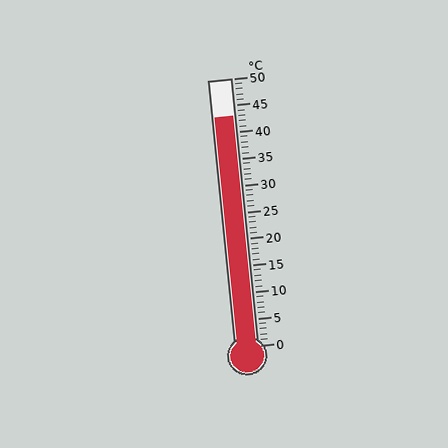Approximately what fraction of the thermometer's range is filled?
The thermometer is filled to approximately 85% of its range.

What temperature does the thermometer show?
The thermometer shows approximately 43°C.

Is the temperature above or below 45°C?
The temperature is below 45°C.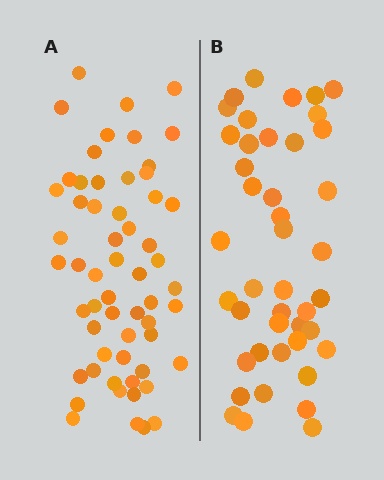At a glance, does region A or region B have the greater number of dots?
Region A (the left region) has more dots.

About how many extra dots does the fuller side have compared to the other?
Region A has approximately 15 more dots than region B.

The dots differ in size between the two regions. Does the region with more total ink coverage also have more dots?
No. Region B has more total ink coverage because its dots are larger, but region A actually contains more individual dots. Total area can be misleading — the number of items is what matters here.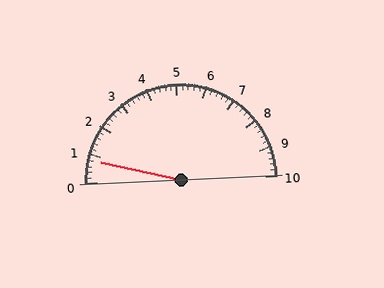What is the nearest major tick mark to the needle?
The nearest major tick mark is 1.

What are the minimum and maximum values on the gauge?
The gauge ranges from 0 to 10.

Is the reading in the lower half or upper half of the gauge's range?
The reading is in the lower half of the range (0 to 10).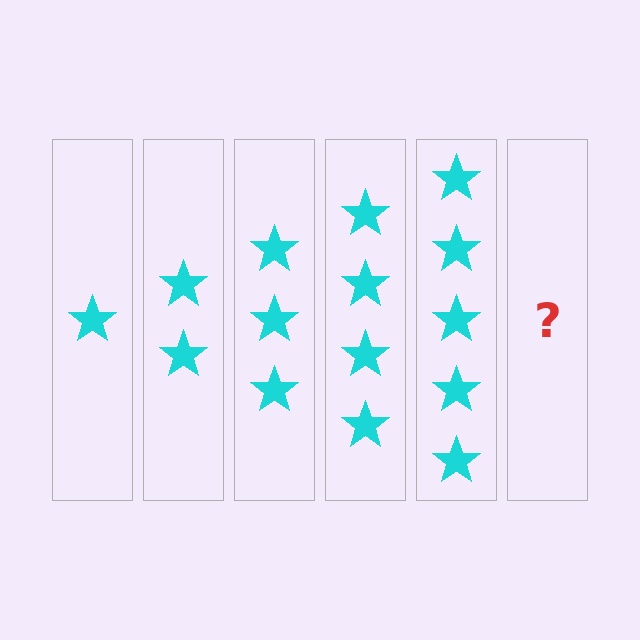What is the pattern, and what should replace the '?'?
The pattern is that each step adds one more star. The '?' should be 6 stars.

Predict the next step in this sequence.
The next step is 6 stars.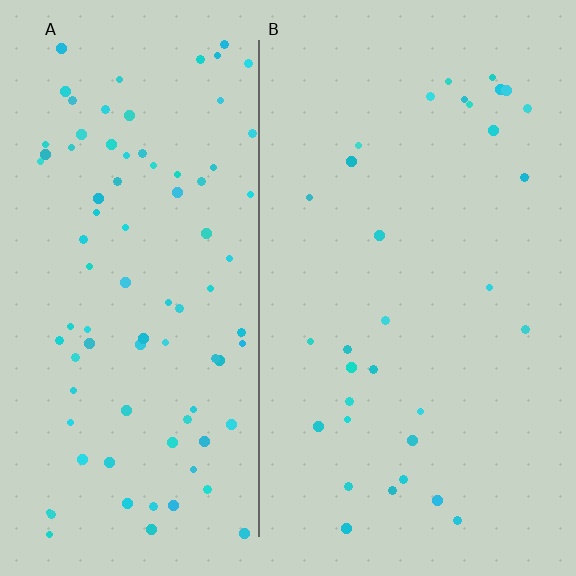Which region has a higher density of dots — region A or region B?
A (the left).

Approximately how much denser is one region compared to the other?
Approximately 2.8× — region A over region B.